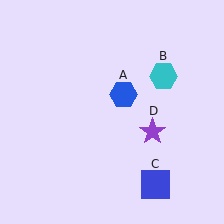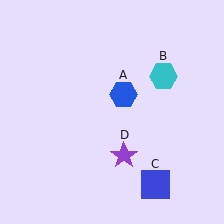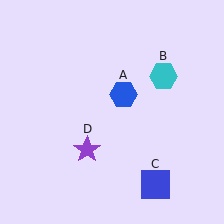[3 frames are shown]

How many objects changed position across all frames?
1 object changed position: purple star (object D).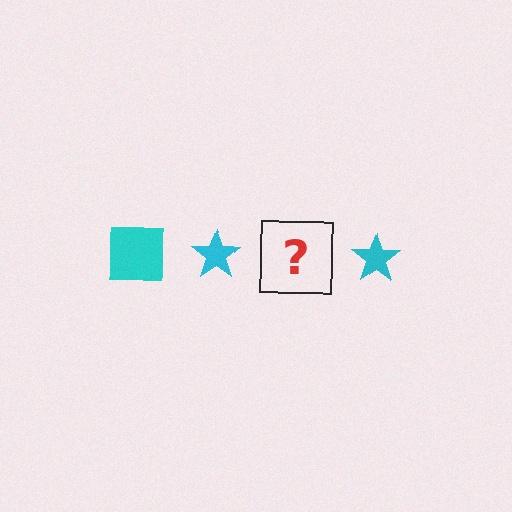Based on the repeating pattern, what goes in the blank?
The blank should be a cyan square.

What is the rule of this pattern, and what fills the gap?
The rule is that the pattern cycles through square, star shapes in cyan. The gap should be filled with a cyan square.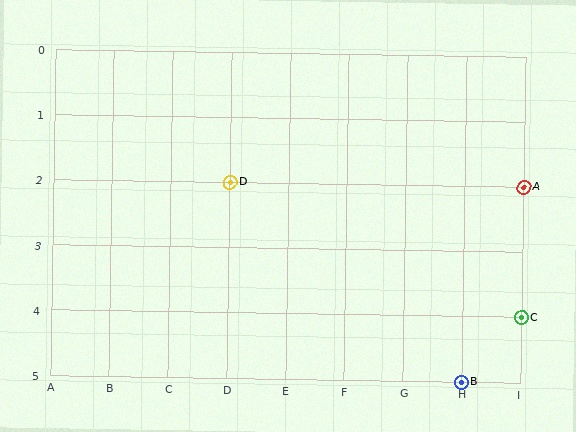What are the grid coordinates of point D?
Point D is at grid coordinates (D, 2).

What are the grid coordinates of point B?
Point B is at grid coordinates (H, 5).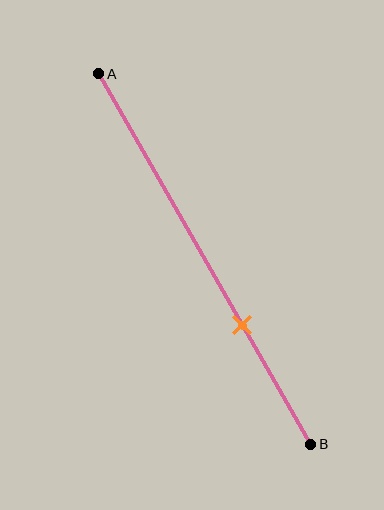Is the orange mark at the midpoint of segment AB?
No, the mark is at about 70% from A, not at the 50% midpoint.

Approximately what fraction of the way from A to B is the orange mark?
The orange mark is approximately 70% of the way from A to B.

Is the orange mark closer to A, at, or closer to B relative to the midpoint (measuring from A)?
The orange mark is closer to point B than the midpoint of segment AB.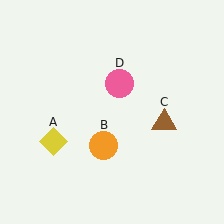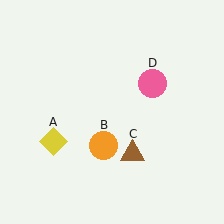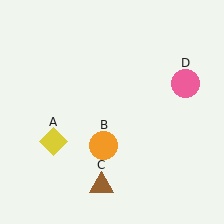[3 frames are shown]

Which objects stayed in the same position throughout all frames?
Yellow diamond (object A) and orange circle (object B) remained stationary.